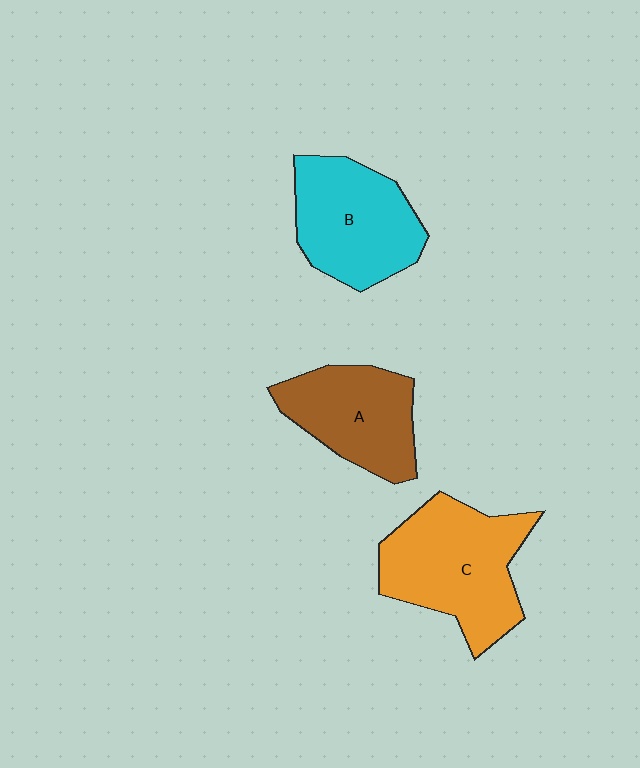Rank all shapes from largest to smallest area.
From largest to smallest: C (orange), B (cyan), A (brown).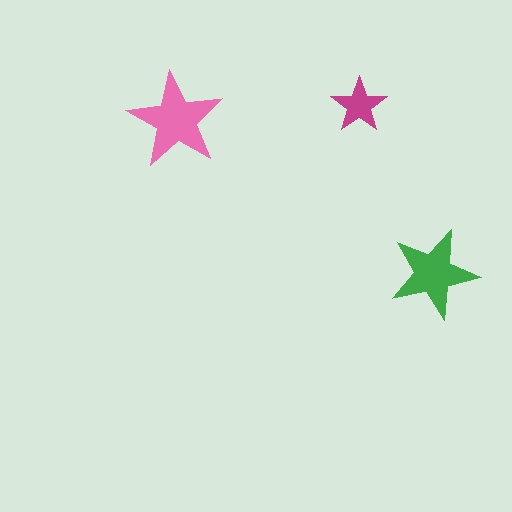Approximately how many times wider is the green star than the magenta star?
About 1.5 times wider.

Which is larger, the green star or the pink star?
The pink one.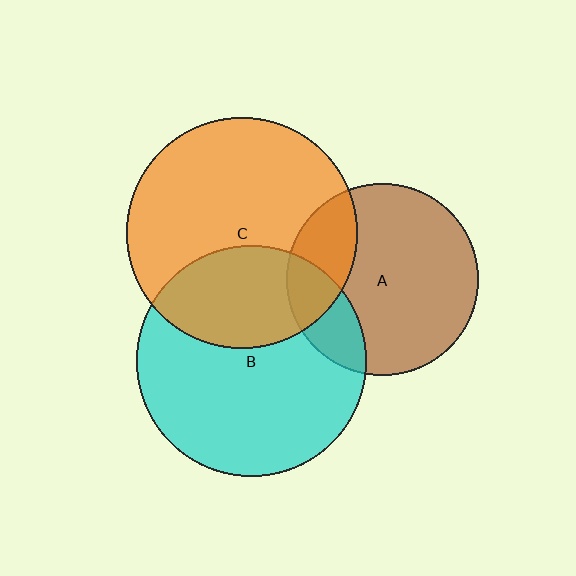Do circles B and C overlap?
Yes.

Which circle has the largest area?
Circle C (orange).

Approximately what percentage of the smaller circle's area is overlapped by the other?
Approximately 35%.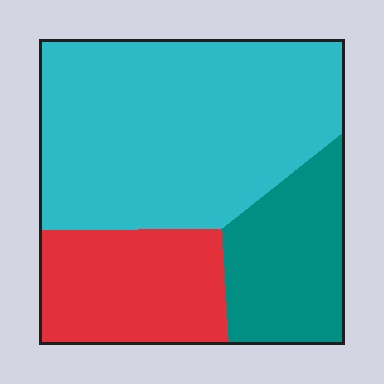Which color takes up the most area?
Cyan, at roughly 55%.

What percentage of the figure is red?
Red takes up about one quarter (1/4) of the figure.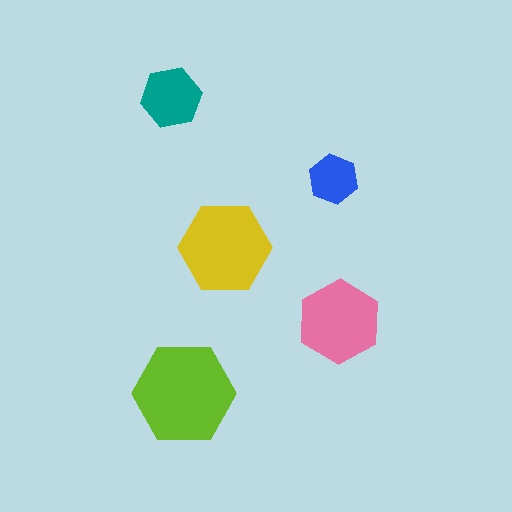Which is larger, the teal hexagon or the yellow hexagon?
The yellow one.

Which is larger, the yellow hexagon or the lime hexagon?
The lime one.